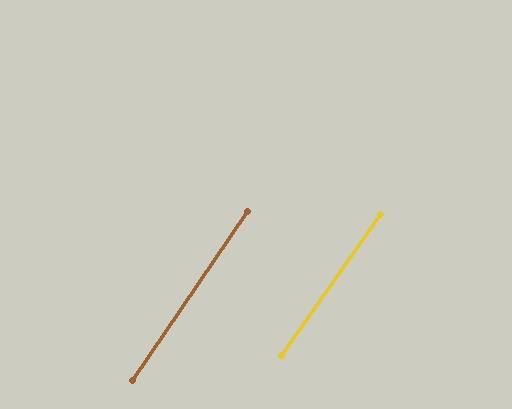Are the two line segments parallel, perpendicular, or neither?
Parallel — their directions differ by only 0.5°.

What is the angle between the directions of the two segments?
Approximately 1 degree.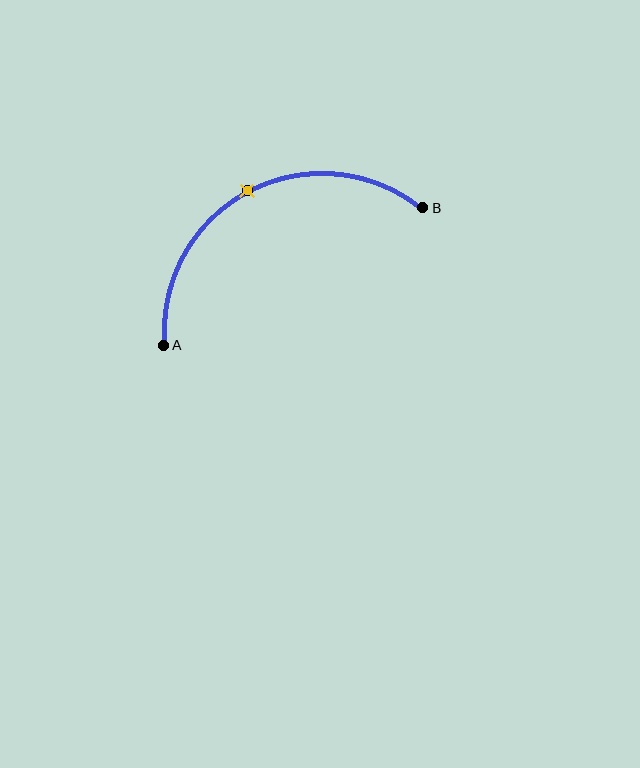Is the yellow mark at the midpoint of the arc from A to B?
Yes. The yellow mark lies on the arc at equal arc-length from both A and B — it is the arc midpoint.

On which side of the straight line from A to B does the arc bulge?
The arc bulges above the straight line connecting A and B.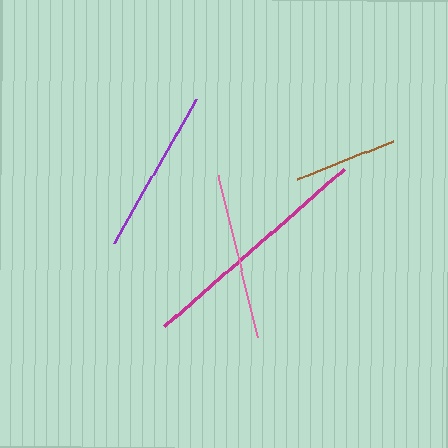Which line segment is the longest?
The magenta line is the longest at approximately 239 pixels.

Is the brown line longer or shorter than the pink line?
The pink line is longer than the brown line.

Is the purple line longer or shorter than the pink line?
The pink line is longer than the purple line.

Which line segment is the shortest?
The brown line is the shortest at approximately 102 pixels.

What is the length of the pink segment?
The pink segment is approximately 168 pixels long.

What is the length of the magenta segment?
The magenta segment is approximately 239 pixels long.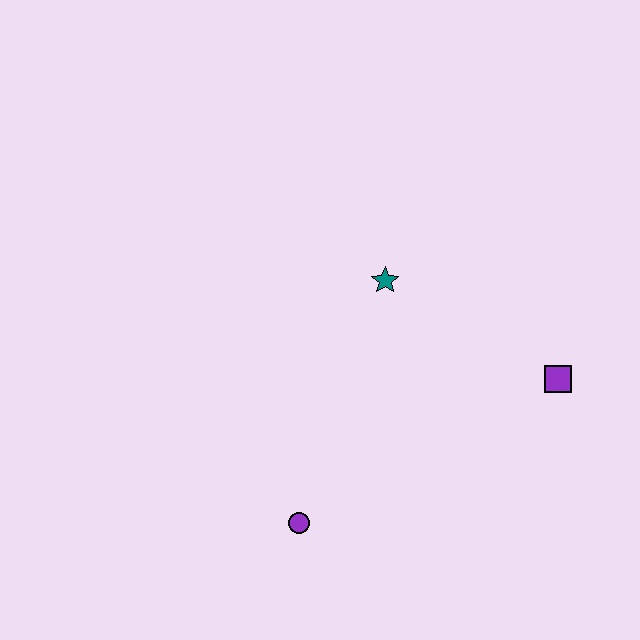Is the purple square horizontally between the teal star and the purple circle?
No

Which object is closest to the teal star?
The purple square is closest to the teal star.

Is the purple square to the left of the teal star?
No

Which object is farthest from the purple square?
The purple circle is farthest from the purple square.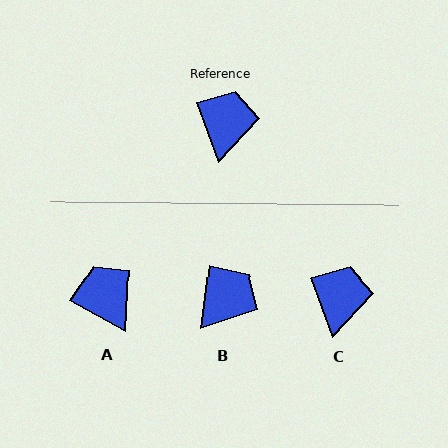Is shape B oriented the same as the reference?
No, it is off by about 28 degrees.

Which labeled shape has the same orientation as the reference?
C.